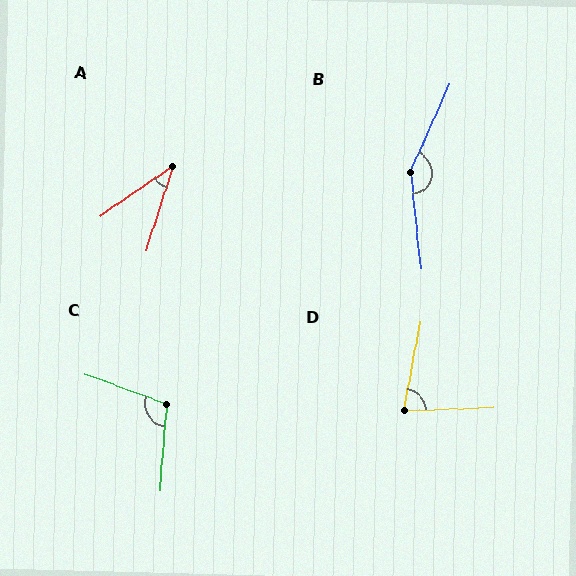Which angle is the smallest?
A, at approximately 37 degrees.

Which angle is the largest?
B, at approximately 150 degrees.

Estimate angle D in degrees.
Approximately 78 degrees.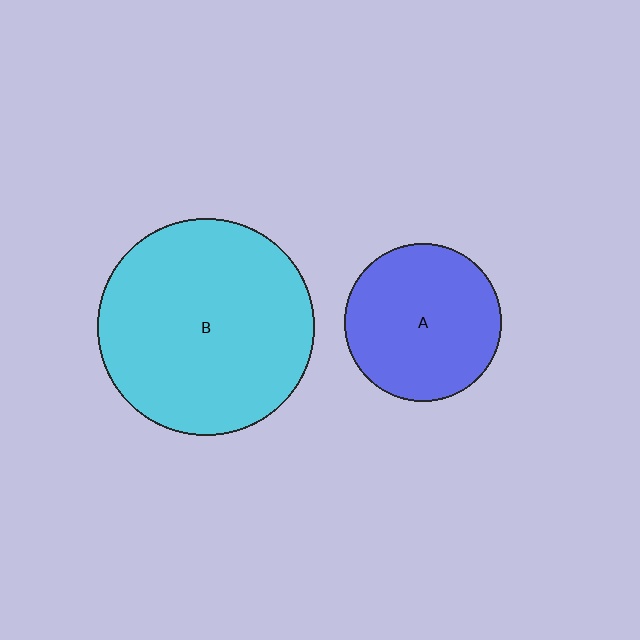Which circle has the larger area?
Circle B (cyan).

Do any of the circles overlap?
No, none of the circles overlap.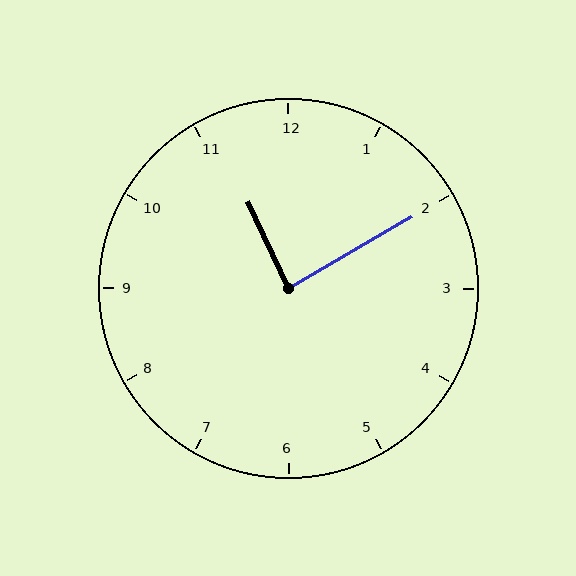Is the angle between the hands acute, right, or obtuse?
It is right.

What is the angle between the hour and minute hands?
Approximately 85 degrees.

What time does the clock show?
11:10.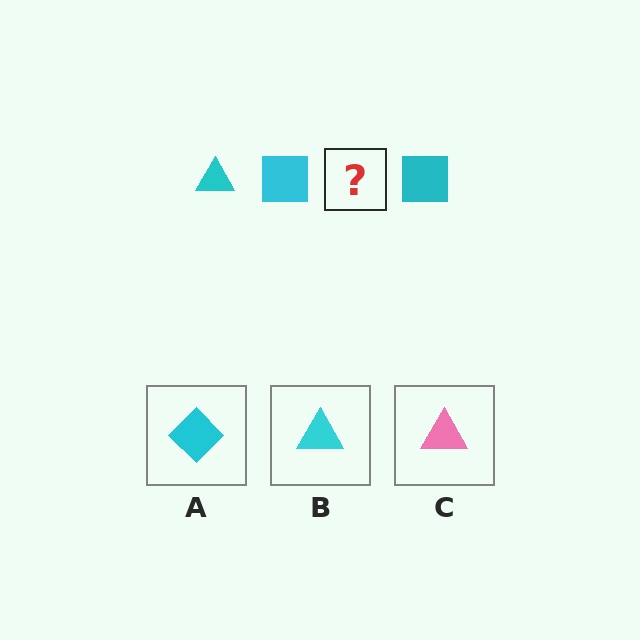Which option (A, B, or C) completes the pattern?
B.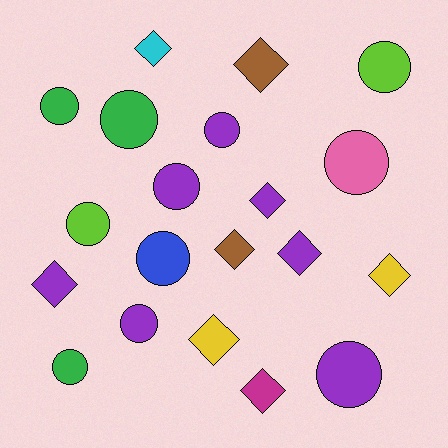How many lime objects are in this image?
There are 2 lime objects.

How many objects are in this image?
There are 20 objects.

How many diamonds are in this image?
There are 9 diamonds.